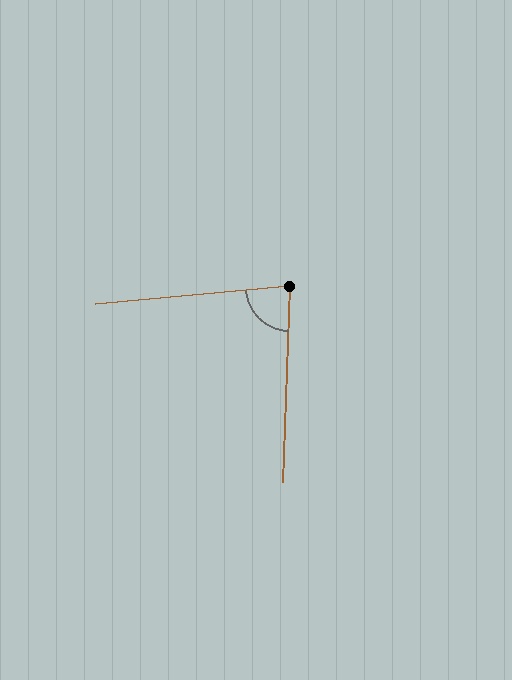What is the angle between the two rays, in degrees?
Approximately 83 degrees.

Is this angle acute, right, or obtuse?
It is acute.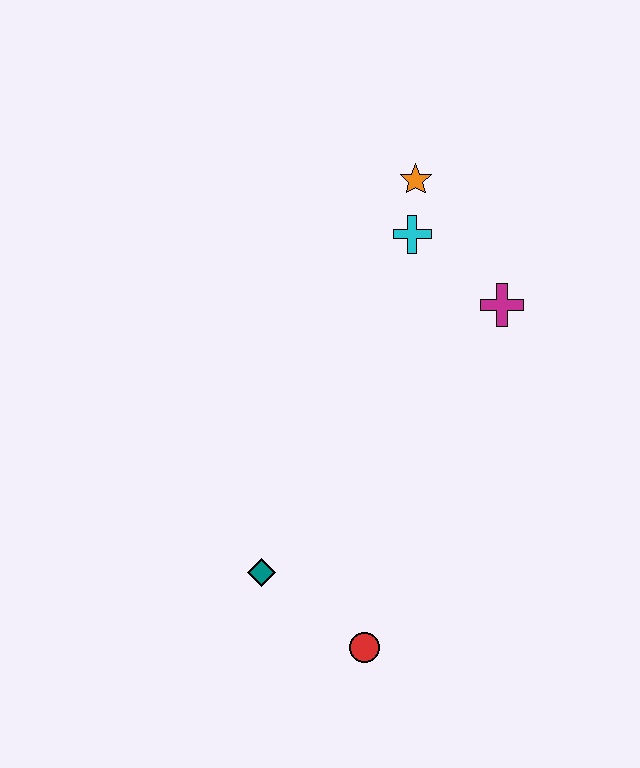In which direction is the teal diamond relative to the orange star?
The teal diamond is below the orange star.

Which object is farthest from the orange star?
The red circle is farthest from the orange star.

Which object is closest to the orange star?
The cyan cross is closest to the orange star.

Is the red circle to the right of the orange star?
No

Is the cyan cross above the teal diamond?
Yes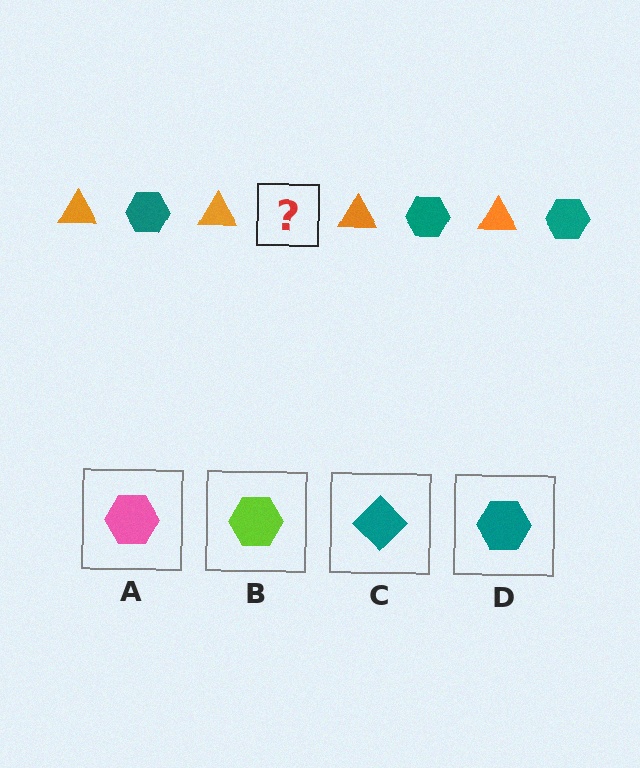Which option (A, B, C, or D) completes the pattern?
D.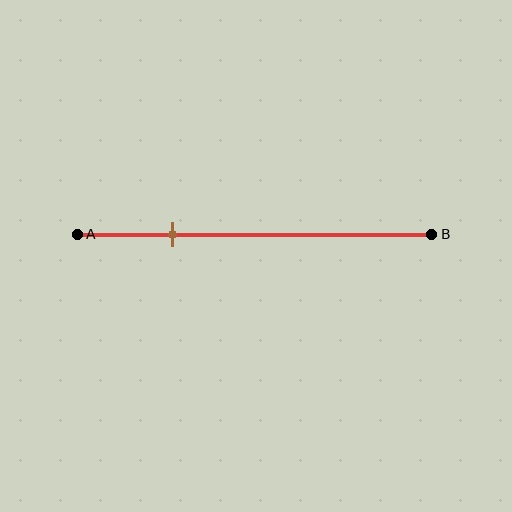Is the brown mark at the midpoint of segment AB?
No, the mark is at about 25% from A, not at the 50% midpoint.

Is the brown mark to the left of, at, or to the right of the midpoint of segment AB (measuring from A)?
The brown mark is to the left of the midpoint of segment AB.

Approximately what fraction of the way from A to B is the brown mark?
The brown mark is approximately 25% of the way from A to B.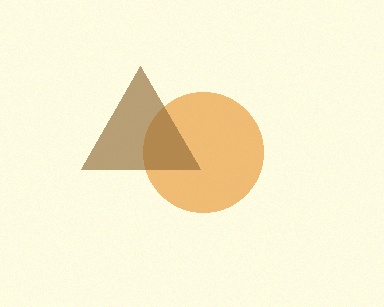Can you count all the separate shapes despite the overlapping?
Yes, there are 2 separate shapes.